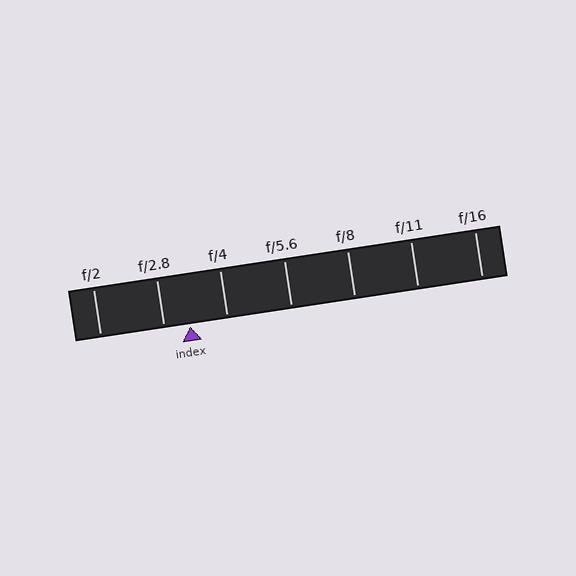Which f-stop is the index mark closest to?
The index mark is closest to f/2.8.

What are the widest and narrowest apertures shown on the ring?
The widest aperture shown is f/2 and the narrowest is f/16.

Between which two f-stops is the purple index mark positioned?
The index mark is between f/2.8 and f/4.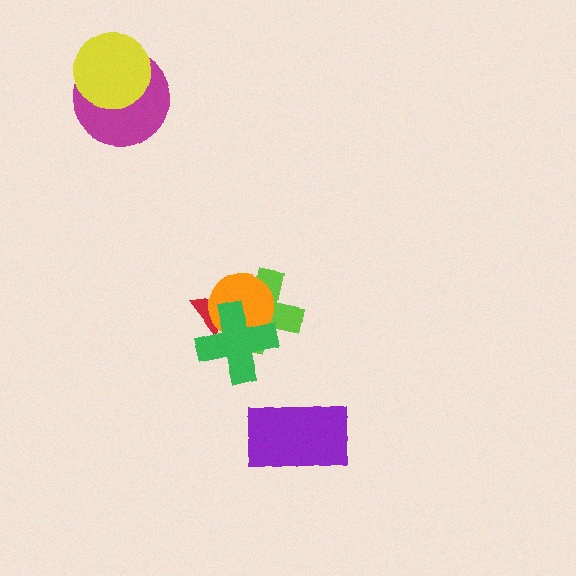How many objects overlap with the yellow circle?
1 object overlaps with the yellow circle.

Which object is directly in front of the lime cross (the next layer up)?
The orange circle is directly in front of the lime cross.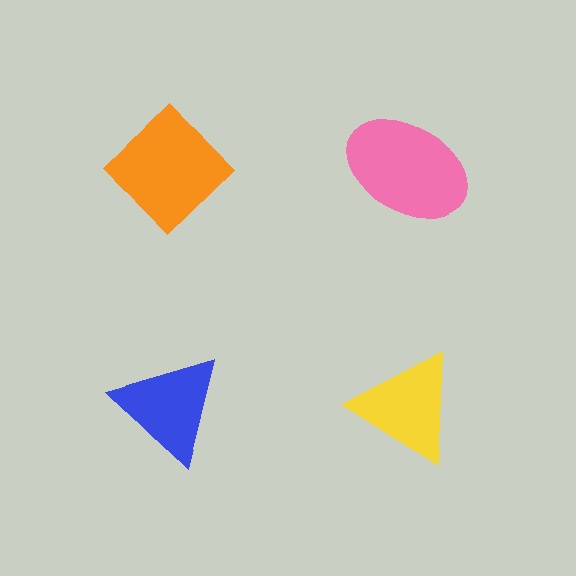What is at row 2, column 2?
A yellow triangle.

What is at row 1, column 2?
A pink ellipse.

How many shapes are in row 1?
2 shapes.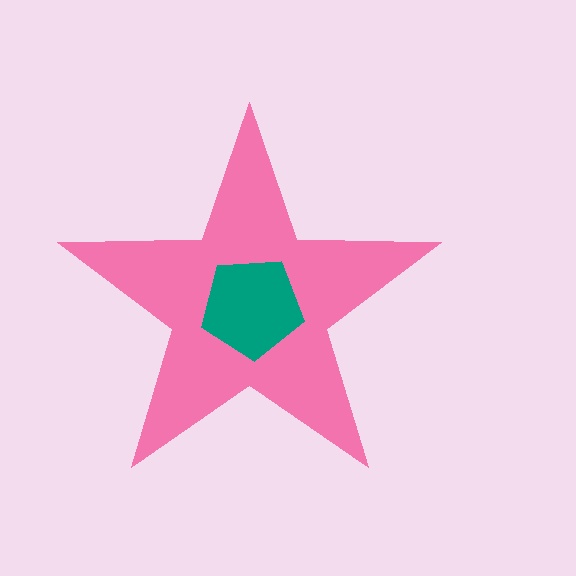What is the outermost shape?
The pink star.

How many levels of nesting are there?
2.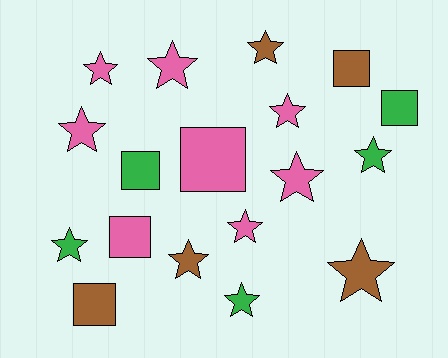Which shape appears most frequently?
Star, with 12 objects.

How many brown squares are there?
There are 2 brown squares.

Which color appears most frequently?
Pink, with 8 objects.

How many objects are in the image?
There are 18 objects.